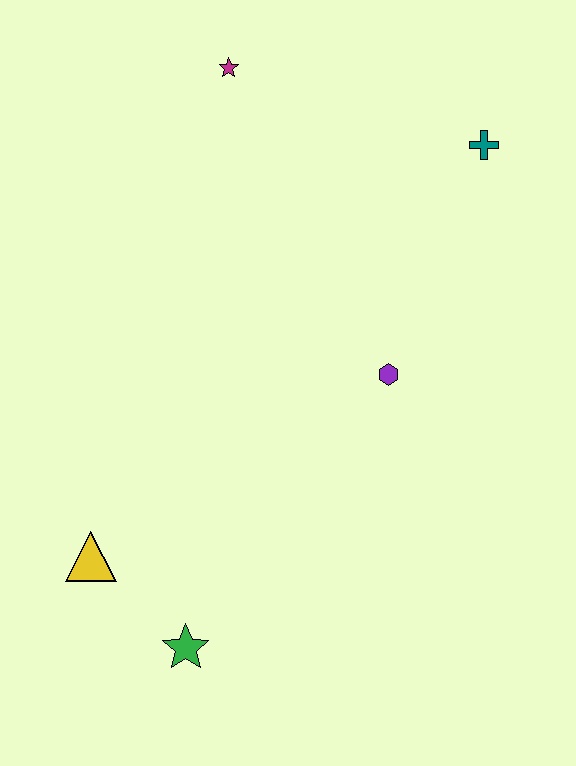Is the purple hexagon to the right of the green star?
Yes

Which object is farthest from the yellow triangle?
The teal cross is farthest from the yellow triangle.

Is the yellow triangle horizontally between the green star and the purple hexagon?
No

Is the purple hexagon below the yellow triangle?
No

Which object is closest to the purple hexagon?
The teal cross is closest to the purple hexagon.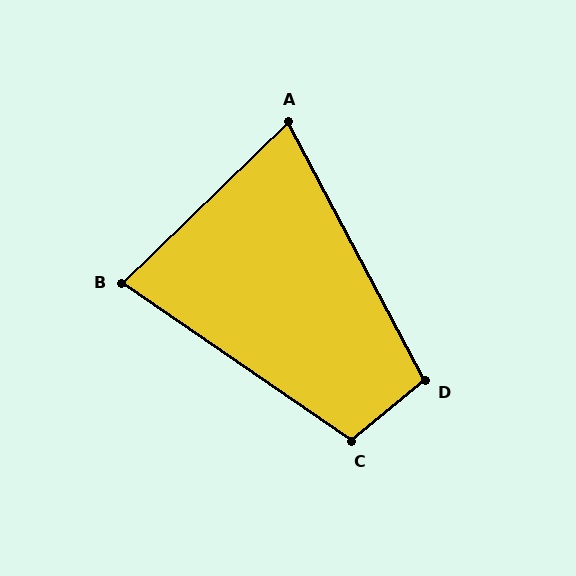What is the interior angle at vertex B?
Approximately 79 degrees (acute).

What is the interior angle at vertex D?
Approximately 101 degrees (obtuse).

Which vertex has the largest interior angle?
C, at approximately 106 degrees.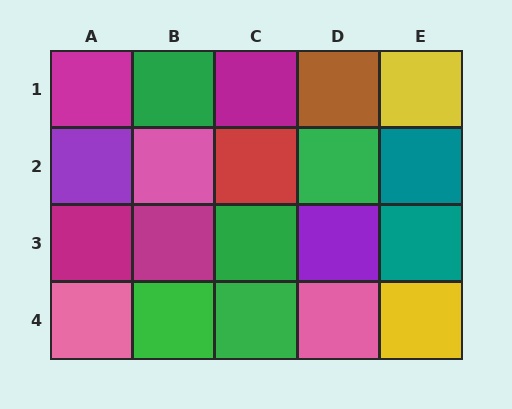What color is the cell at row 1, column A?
Magenta.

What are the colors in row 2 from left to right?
Purple, pink, red, green, teal.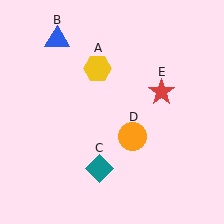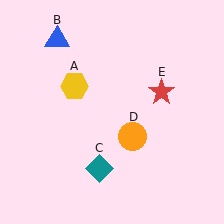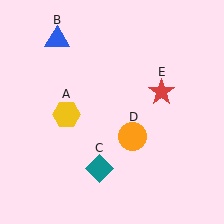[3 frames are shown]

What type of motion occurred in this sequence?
The yellow hexagon (object A) rotated counterclockwise around the center of the scene.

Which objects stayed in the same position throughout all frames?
Blue triangle (object B) and teal diamond (object C) and orange circle (object D) and red star (object E) remained stationary.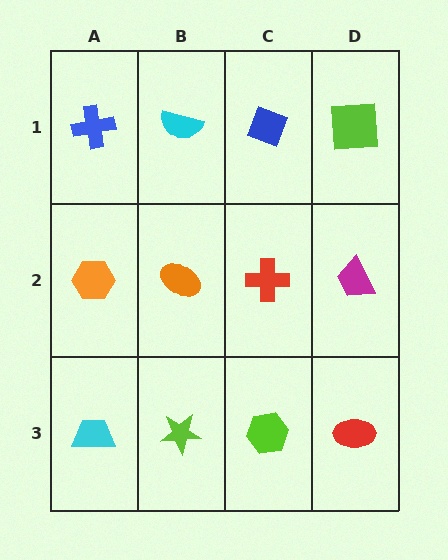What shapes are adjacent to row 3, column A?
An orange hexagon (row 2, column A), a lime star (row 3, column B).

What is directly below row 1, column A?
An orange hexagon.